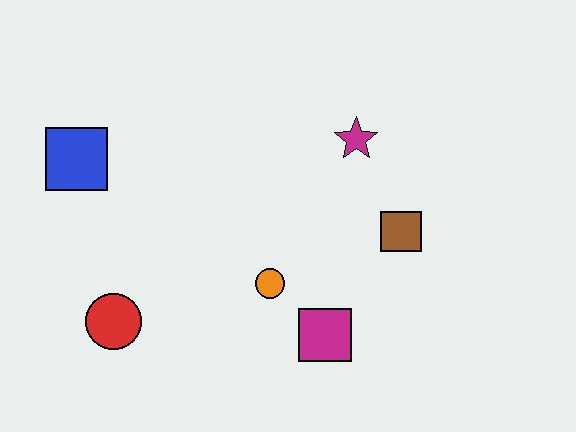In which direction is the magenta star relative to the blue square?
The magenta star is to the right of the blue square.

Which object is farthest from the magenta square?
The blue square is farthest from the magenta square.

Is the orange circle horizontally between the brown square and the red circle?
Yes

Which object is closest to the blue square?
The red circle is closest to the blue square.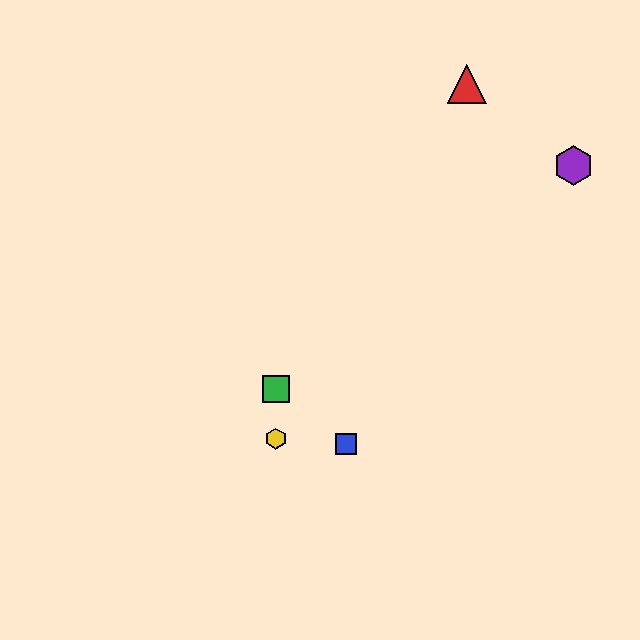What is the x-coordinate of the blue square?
The blue square is at x≈346.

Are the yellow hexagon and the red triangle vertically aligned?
No, the yellow hexagon is at x≈276 and the red triangle is at x≈467.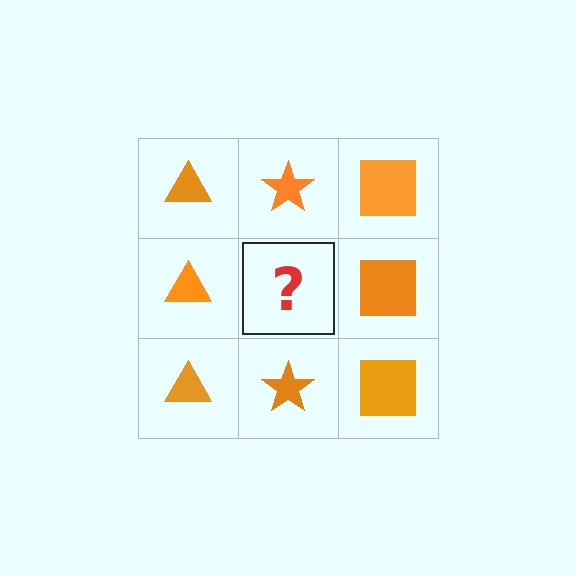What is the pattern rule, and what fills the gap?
The rule is that each column has a consistent shape. The gap should be filled with an orange star.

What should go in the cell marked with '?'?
The missing cell should contain an orange star.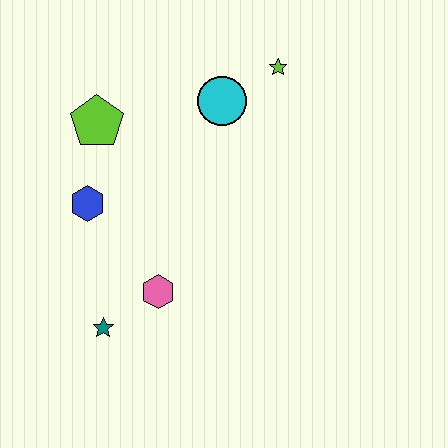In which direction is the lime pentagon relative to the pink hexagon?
The lime pentagon is above the pink hexagon.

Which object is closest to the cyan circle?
The lime star is closest to the cyan circle.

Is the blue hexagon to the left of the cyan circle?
Yes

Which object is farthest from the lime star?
The teal star is farthest from the lime star.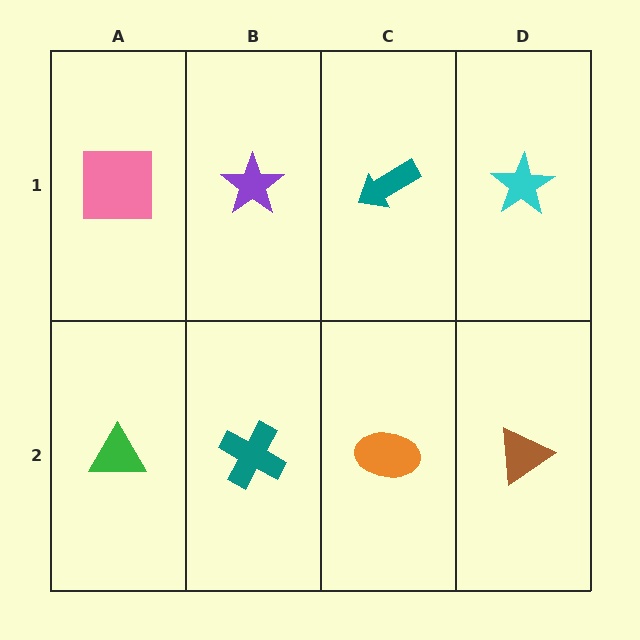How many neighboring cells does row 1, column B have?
3.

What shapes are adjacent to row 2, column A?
A pink square (row 1, column A), a teal cross (row 2, column B).